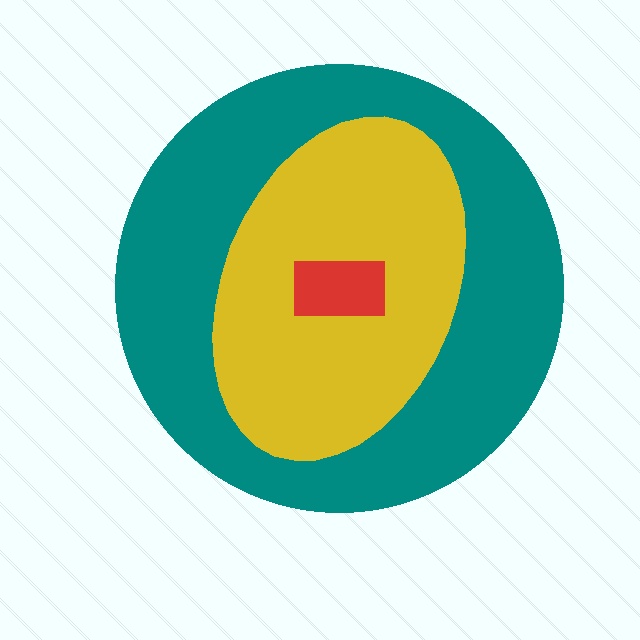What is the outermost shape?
The teal circle.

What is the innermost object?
The red rectangle.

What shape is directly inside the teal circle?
The yellow ellipse.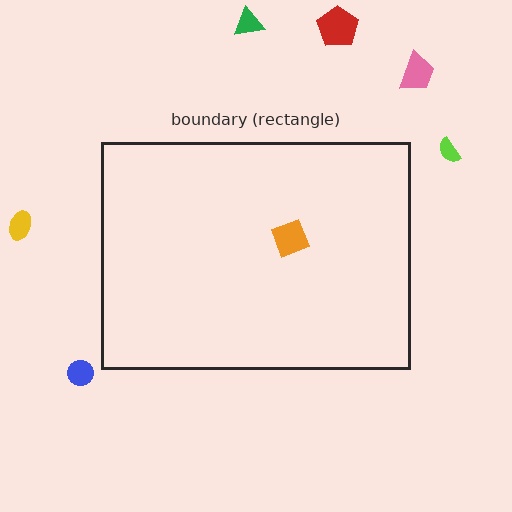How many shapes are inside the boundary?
1 inside, 6 outside.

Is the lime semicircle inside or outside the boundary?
Outside.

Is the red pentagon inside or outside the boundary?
Outside.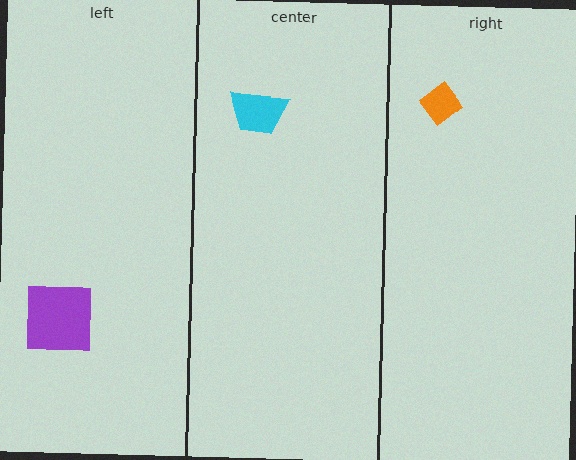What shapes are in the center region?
The cyan trapezoid.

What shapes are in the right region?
The orange diamond.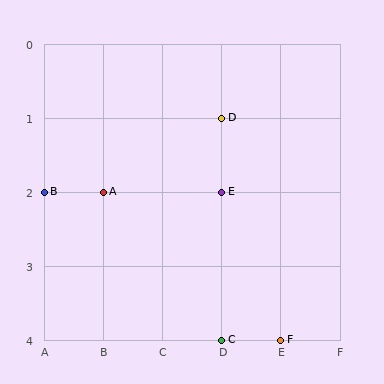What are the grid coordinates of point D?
Point D is at grid coordinates (D, 1).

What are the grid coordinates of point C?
Point C is at grid coordinates (D, 4).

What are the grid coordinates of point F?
Point F is at grid coordinates (E, 4).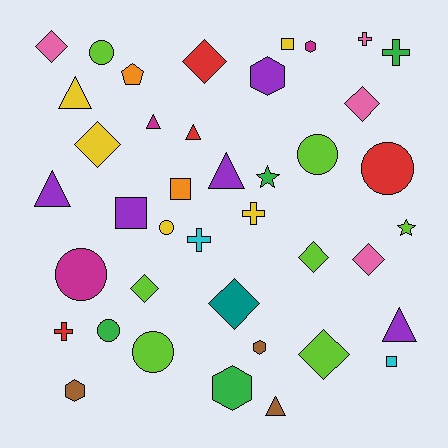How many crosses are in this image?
There are 5 crosses.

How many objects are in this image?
There are 40 objects.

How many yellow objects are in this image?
There are 5 yellow objects.